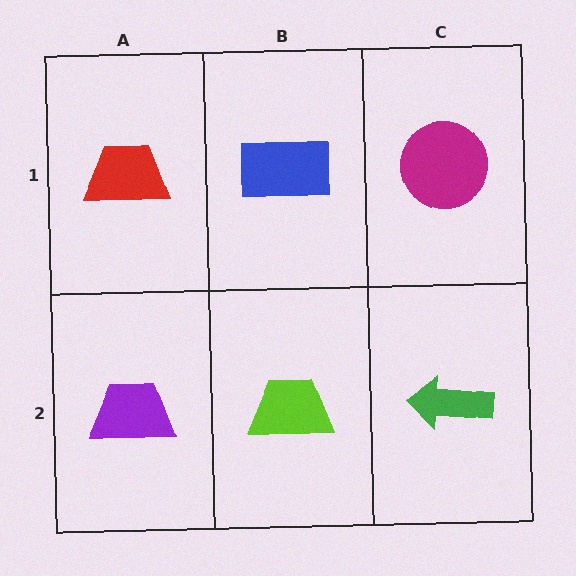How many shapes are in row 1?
3 shapes.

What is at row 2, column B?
A lime trapezoid.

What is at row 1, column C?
A magenta circle.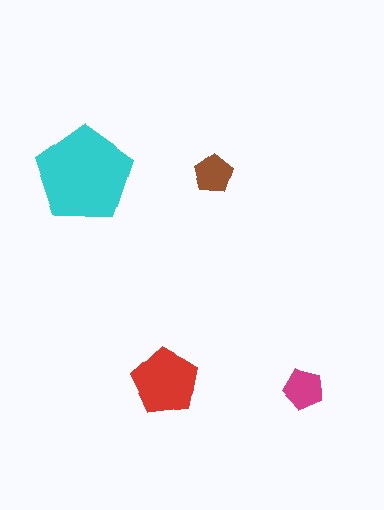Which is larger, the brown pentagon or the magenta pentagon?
The magenta one.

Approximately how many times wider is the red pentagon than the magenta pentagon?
About 1.5 times wider.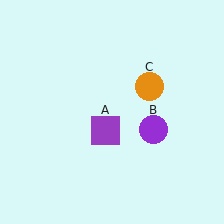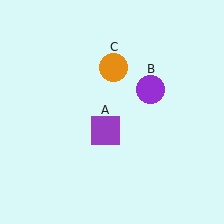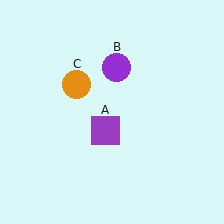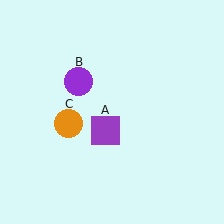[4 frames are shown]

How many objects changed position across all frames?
2 objects changed position: purple circle (object B), orange circle (object C).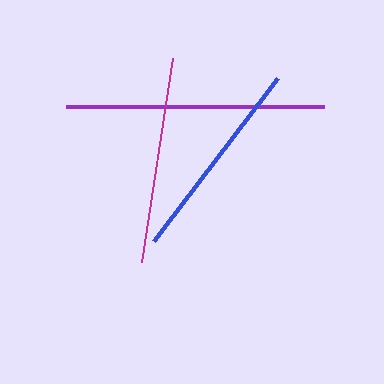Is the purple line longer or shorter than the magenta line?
The purple line is longer than the magenta line.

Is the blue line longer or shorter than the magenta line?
The magenta line is longer than the blue line.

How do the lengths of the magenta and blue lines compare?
The magenta and blue lines are approximately the same length.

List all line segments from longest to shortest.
From longest to shortest: purple, magenta, blue.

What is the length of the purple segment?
The purple segment is approximately 257 pixels long.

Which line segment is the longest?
The purple line is the longest at approximately 257 pixels.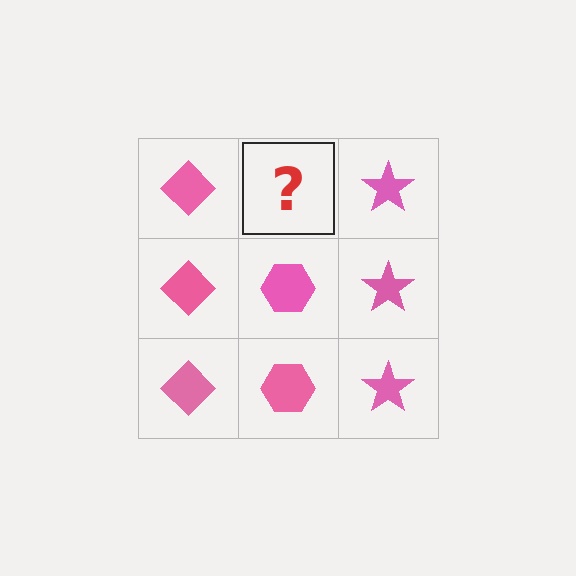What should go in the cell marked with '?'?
The missing cell should contain a pink hexagon.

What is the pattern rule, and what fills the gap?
The rule is that each column has a consistent shape. The gap should be filled with a pink hexagon.